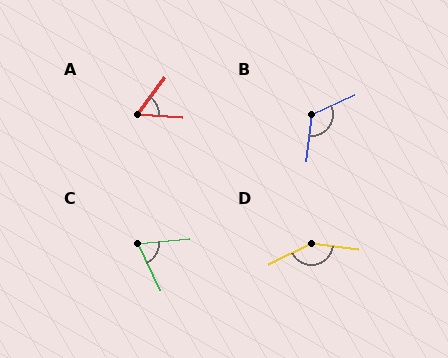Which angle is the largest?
D, at approximately 146 degrees.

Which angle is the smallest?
A, at approximately 58 degrees.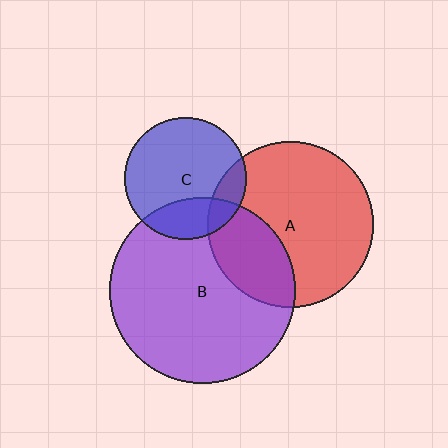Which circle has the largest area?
Circle B (purple).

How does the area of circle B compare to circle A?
Approximately 1.3 times.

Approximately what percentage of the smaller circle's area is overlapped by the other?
Approximately 15%.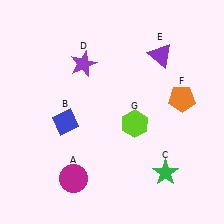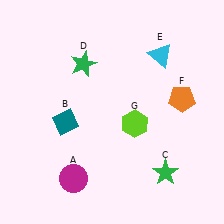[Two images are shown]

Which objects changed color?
B changed from blue to teal. D changed from purple to green. E changed from purple to cyan.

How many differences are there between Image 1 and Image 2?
There are 3 differences between the two images.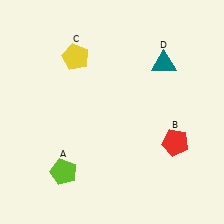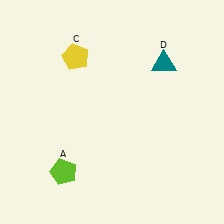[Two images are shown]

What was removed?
The red pentagon (B) was removed in Image 2.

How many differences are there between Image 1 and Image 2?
There is 1 difference between the two images.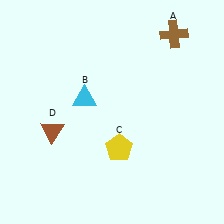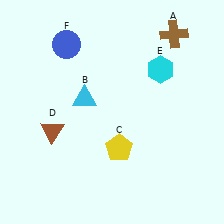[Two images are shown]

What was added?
A cyan hexagon (E), a blue circle (F) were added in Image 2.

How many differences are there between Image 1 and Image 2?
There are 2 differences between the two images.